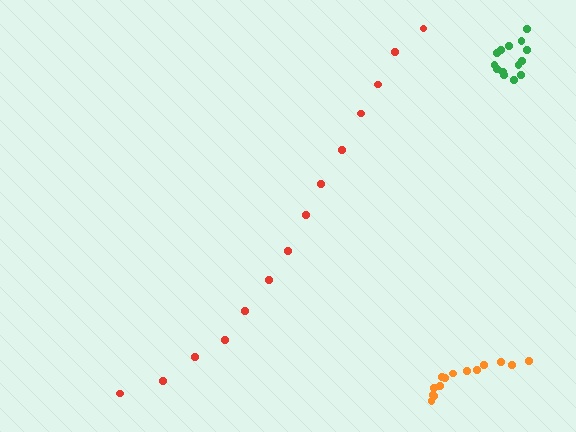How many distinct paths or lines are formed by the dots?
There are 3 distinct paths.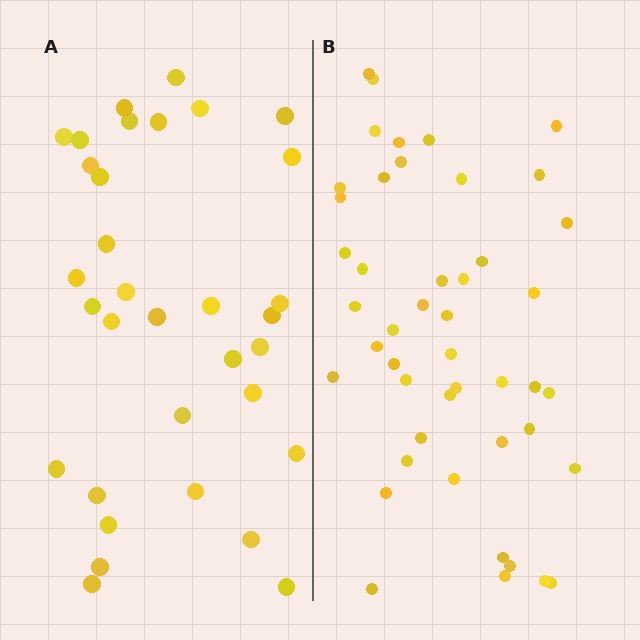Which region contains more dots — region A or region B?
Region B (the right region) has more dots.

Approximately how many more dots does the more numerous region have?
Region B has approximately 15 more dots than region A.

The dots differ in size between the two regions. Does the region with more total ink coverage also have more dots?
No. Region A has more total ink coverage because its dots are larger, but region B actually contains more individual dots. Total area can be misleading — the number of items is what matters here.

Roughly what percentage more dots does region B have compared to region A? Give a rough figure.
About 40% more.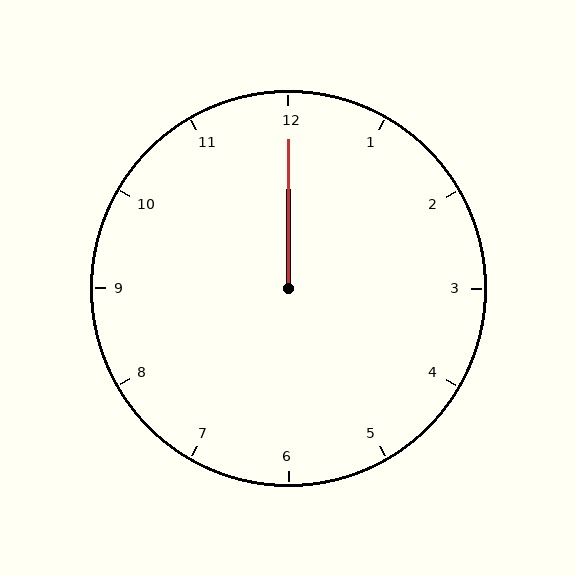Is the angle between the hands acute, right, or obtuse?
It is acute.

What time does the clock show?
12:00.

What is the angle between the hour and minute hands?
Approximately 0 degrees.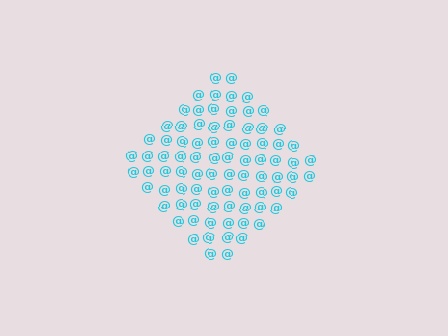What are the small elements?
The small elements are at signs.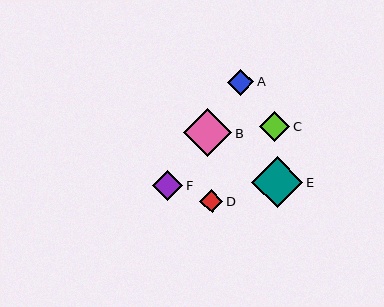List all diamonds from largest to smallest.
From largest to smallest: E, B, F, C, A, D.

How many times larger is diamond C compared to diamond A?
Diamond C is approximately 1.2 times the size of diamond A.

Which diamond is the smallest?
Diamond D is the smallest with a size of approximately 23 pixels.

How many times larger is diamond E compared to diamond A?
Diamond E is approximately 2.0 times the size of diamond A.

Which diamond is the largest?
Diamond E is the largest with a size of approximately 52 pixels.